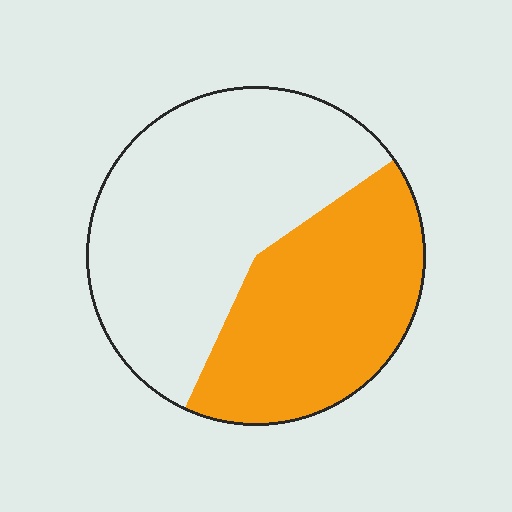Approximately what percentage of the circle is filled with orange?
Approximately 40%.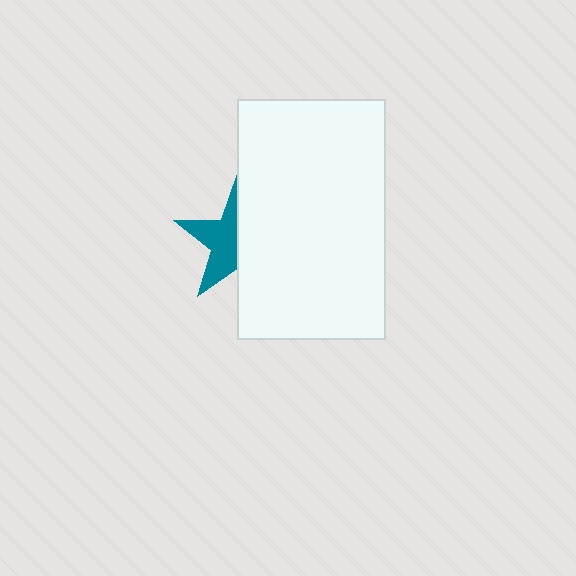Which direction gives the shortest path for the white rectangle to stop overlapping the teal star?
Moving right gives the shortest separation.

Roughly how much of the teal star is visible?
About half of it is visible (roughly 50%).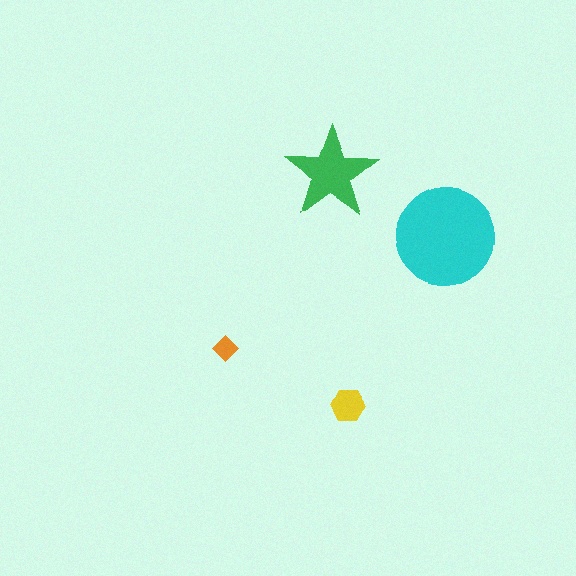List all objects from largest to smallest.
The cyan circle, the green star, the yellow hexagon, the orange diamond.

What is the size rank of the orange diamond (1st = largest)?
4th.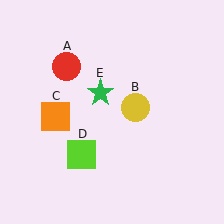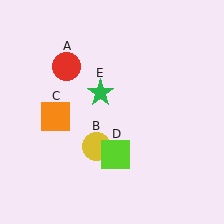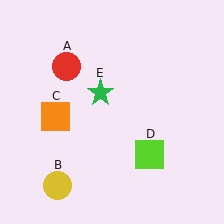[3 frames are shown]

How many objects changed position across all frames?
2 objects changed position: yellow circle (object B), lime square (object D).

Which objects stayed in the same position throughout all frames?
Red circle (object A) and orange square (object C) and green star (object E) remained stationary.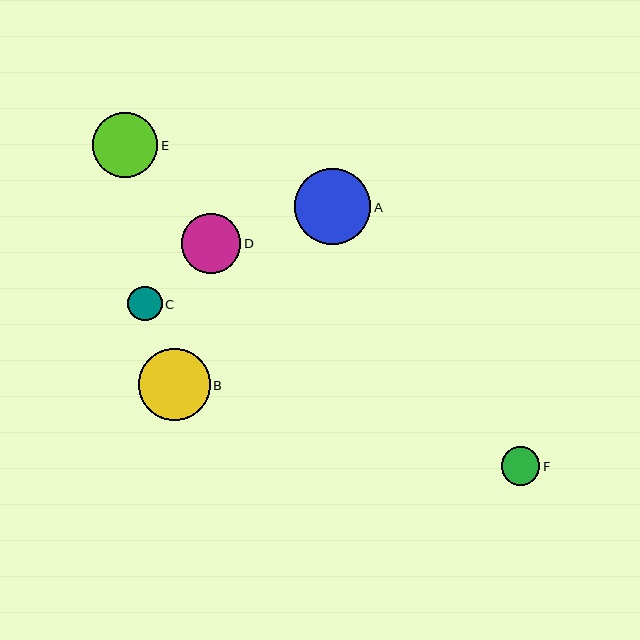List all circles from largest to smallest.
From largest to smallest: A, B, E, D, F, C.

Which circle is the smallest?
Circle C is the smallest with a size of approximately 34 pixels.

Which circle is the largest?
Circle A is the largest with a size of approximately 76 pixels.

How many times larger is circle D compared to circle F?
Circle D is approximately 1.5 times the size of circle F.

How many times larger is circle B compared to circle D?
Circle B is approximately 1.2 times the size of circle D.